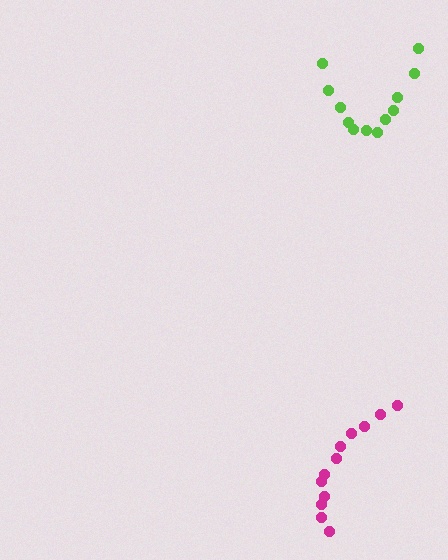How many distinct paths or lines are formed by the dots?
There are 2 distinct paths.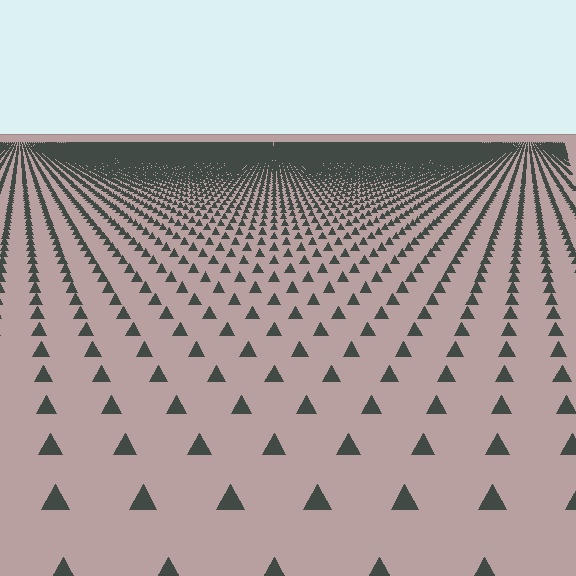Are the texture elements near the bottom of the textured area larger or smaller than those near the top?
Larger. Near the bottom, elements are closer to the viewer and appear at a bigger on-screen size.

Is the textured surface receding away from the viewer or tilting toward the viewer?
The surface is receding away from the viewer. Texture elements get smaller and denser toward the top.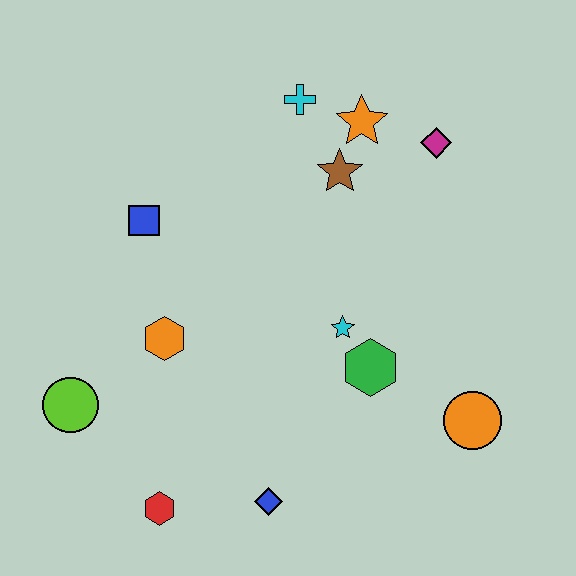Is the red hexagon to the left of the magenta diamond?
Yes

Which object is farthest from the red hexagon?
The magenta diamond is farthest from the red hexagon.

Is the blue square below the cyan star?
No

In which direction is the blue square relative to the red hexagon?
The blue square is above the red hexagon.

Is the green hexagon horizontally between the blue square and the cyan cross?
No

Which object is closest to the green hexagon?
The cyan star is closest to the green hexagon.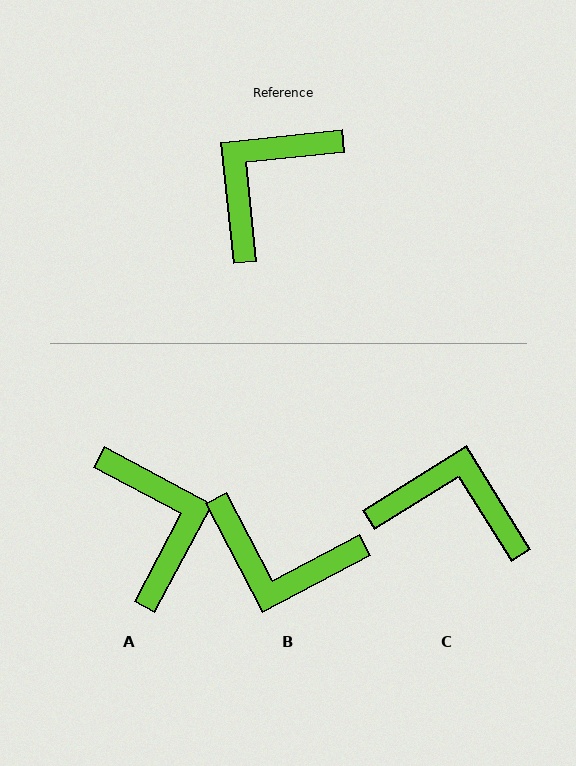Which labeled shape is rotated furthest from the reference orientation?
A, about 124 degrees away.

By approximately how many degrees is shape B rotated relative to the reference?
Approximately 112 degrees counter-clockwise.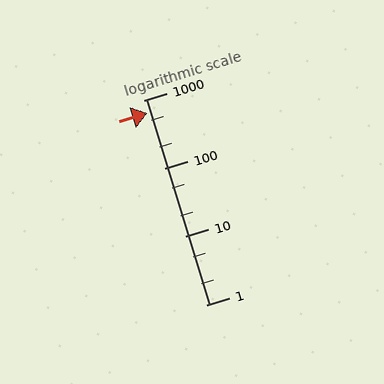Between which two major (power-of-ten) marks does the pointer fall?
The pointer is between 100 and 1000.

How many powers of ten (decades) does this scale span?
The scale spans 3 decades, from 1 to 1000.